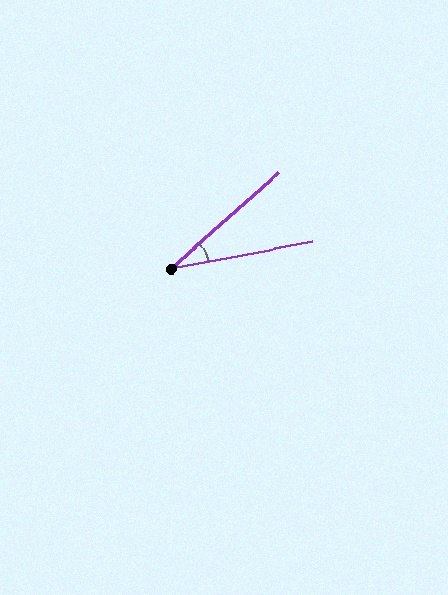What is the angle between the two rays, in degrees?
Approximately 31 degrees.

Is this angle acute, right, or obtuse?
It is acute.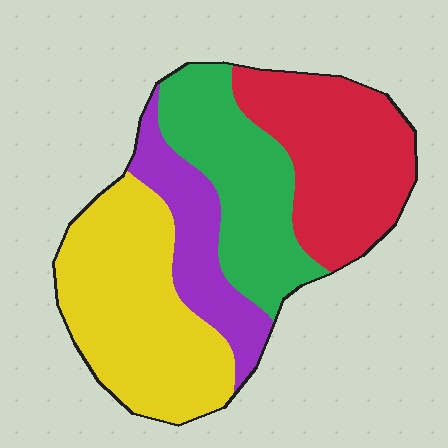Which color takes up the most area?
Yellow, at roughly 35%.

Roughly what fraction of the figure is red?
Red takes up about one quarter (1/4) of the figure.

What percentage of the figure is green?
Green covers around 25% of the figure.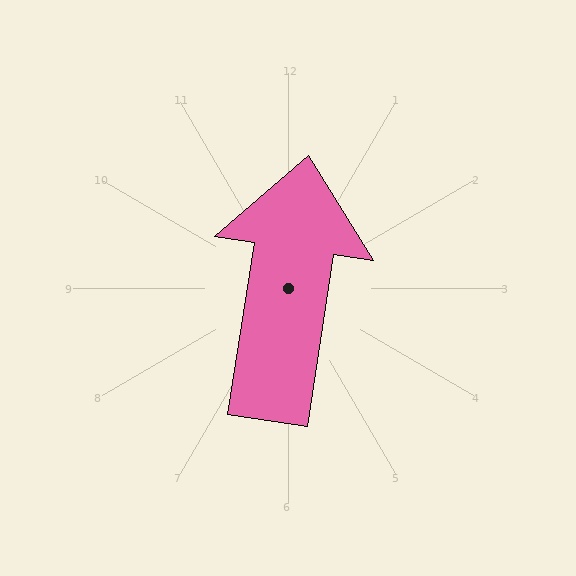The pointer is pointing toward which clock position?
Roughly 12 o'clock.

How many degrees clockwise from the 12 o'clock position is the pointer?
Approximately 9 degrees.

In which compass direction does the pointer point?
North.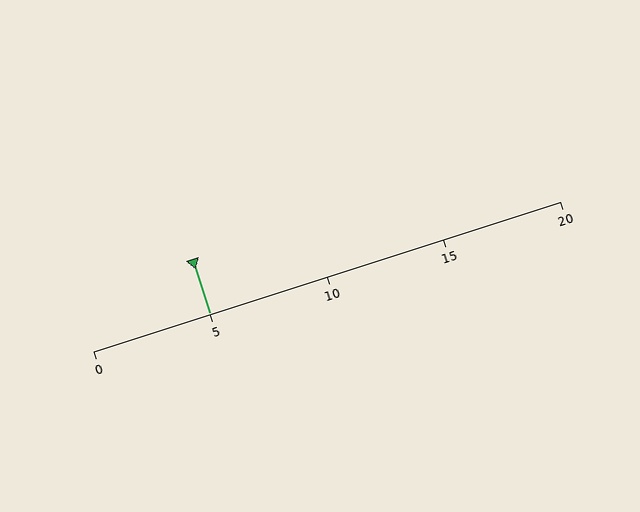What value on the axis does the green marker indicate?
The marker indicates approximately 5.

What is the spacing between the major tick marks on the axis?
The major ticks are spaced 5 apart.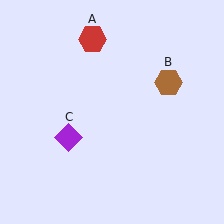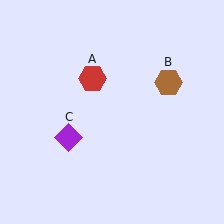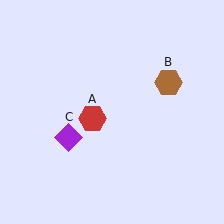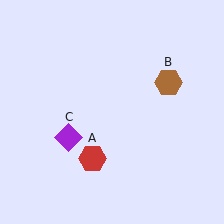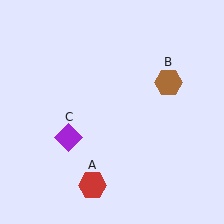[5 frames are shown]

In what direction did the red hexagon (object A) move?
The red hexagon (object A) moved down.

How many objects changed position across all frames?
1 object changed position: red hexagon (object A).